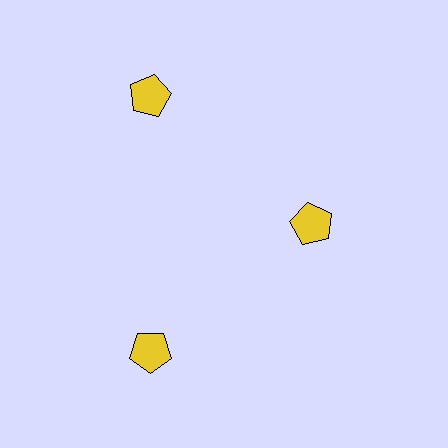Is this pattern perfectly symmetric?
No. The 3 yellow pentagons are arranged in a ring, but one element near the 3 o'clock position is pulled inward toward the center, breaking the 3-fold rotational symmetry.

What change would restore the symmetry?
The symmetry would be restored by moving it outward, back onto the ring so that all 3 pentagons sit at equal angles and equal distance from the center.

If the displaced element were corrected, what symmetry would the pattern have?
It would have 3-fold rotational symmetry — the pattern would map onto itself every 120 degrees.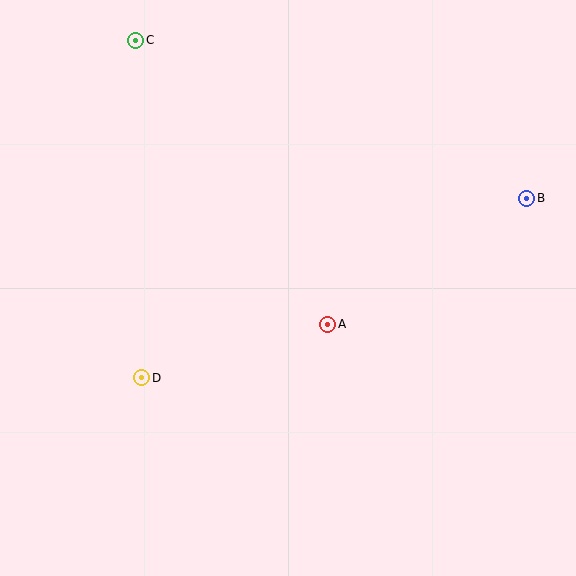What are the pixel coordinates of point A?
Point A is at (328, 324).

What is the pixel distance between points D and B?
The distance between D and B is 425 pixels.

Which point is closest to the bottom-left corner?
Point D is closest to the bottom-left corner.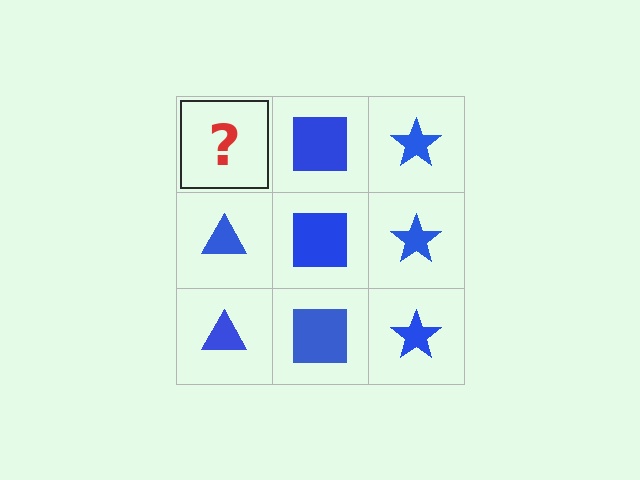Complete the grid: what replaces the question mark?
The question mark should be replaced with a blue triangle.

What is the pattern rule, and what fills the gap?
The rule is that each column has a consistent shape. The gap should be filled with a blue triangle.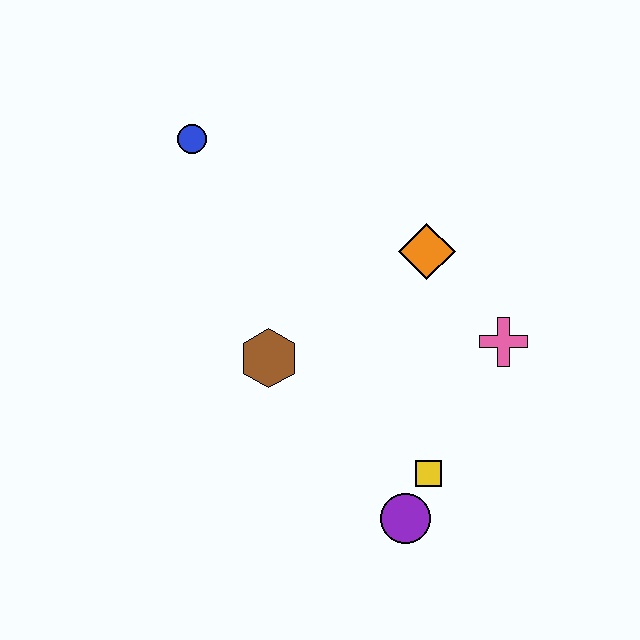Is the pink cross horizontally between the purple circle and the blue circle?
No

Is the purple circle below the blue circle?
Yes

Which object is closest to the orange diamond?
The pink cross is closest to the orange diamond.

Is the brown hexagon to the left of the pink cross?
Yes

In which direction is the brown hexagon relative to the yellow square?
The brown hexagon is to the left of the yellow square.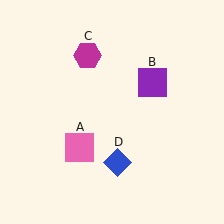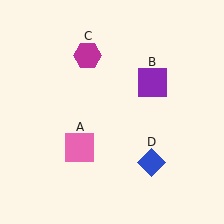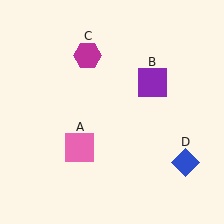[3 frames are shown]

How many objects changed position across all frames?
1 object changed position: blue diamond (object D).